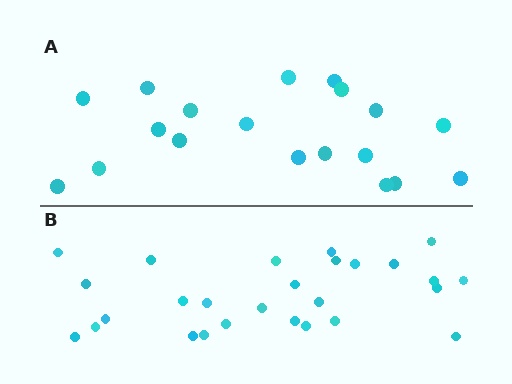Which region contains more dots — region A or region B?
Region B (the bottom region) has more dots.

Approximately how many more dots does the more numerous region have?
Region B has roughly 8 or so more dots than region A.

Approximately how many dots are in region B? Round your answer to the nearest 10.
About 30 dots. (The exact count is 27, which rounds to 30.)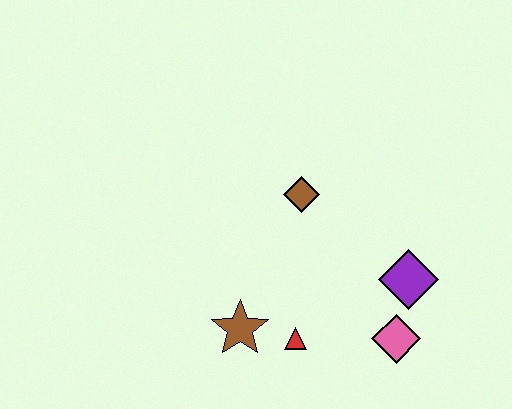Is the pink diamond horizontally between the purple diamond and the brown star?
Yes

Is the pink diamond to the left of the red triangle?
No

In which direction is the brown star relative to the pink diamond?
The brown star is to the left of the pink diamond.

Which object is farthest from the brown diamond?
The pink diamond is farthest from the brown diamond.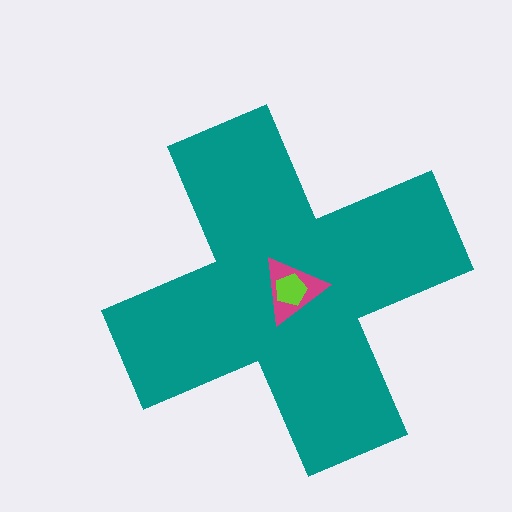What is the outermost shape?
The teal cross.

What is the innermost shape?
The lime pentagon.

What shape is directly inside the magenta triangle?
The lime pentagon.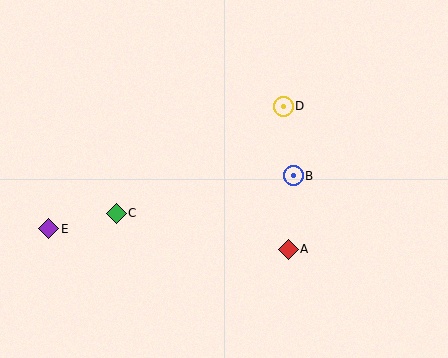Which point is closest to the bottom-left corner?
Point E is closest to the bottom-left corner.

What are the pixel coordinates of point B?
Point B is at (293, 176).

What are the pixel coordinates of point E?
Point E is at (49, 229).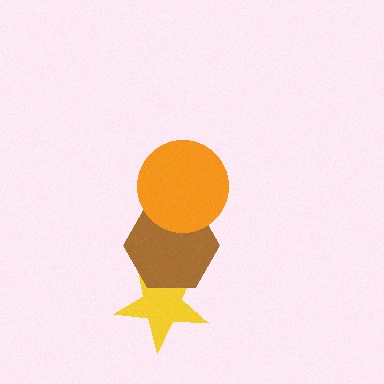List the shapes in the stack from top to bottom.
From top to bottom: the orange circle, the brown hexagon, the yellow star.